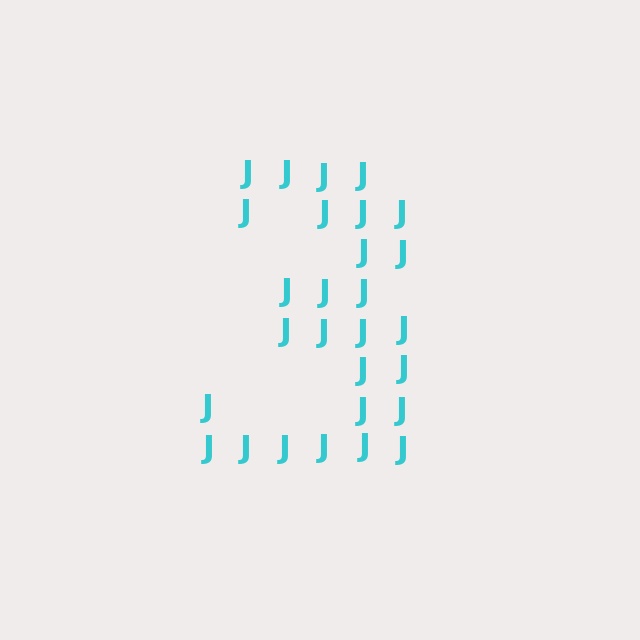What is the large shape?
The large shape is the digit 3.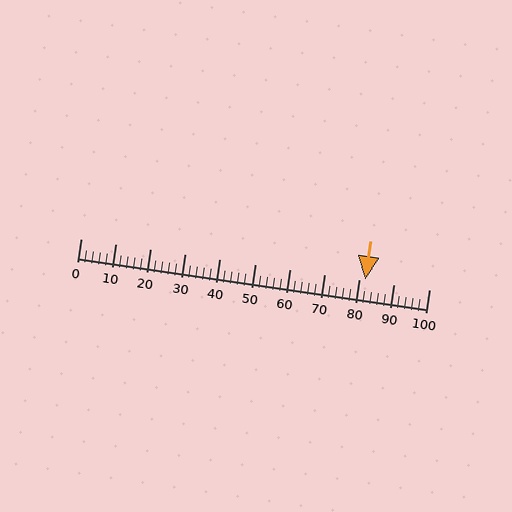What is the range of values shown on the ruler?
The ruler shows values from 0 to 100.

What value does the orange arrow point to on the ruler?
The orange arrow points to approximately 82.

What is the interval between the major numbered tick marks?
The major tick marks are spaced 10 units apart.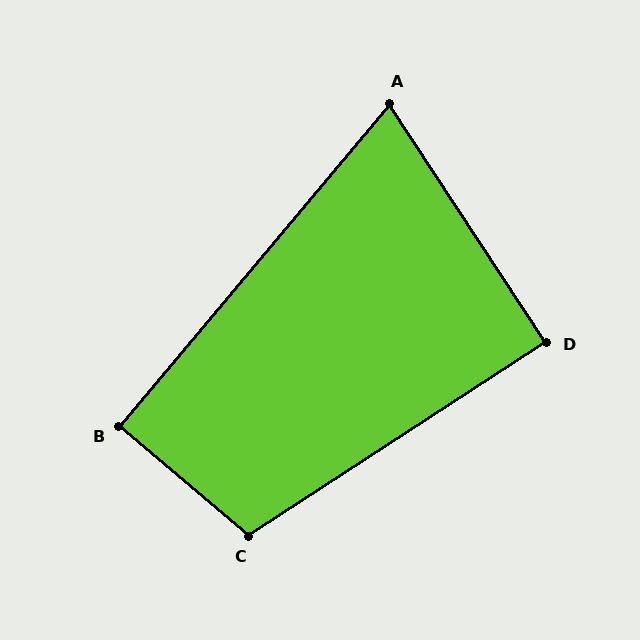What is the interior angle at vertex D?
Approximately 90 degrees (approximately right).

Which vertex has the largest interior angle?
C, at approximately 107 degrees.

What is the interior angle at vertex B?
Approximately 90 degrees (approximately right).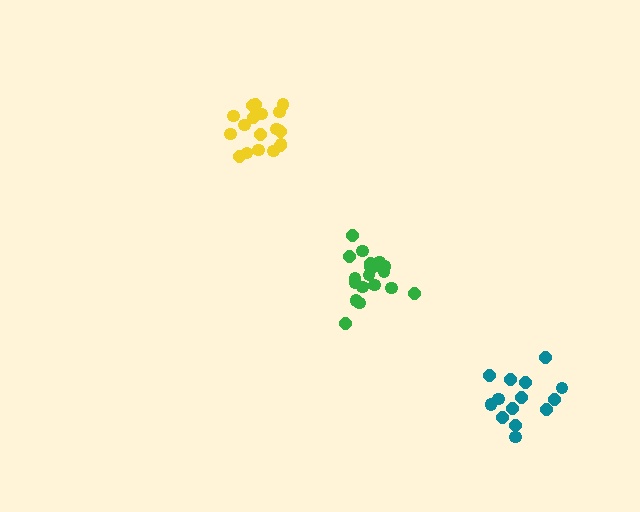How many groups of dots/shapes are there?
There are 3 groups.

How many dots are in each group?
Group 1: 19 dots, Group 2: 18 dots, Group 3: 14 dots (51 total).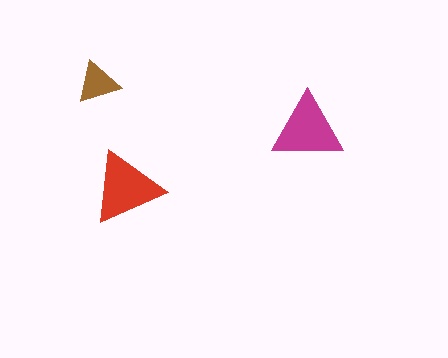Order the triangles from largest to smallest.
the red one, the magenta one, the brown one.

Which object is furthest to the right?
The magenta triangle is rightmost.